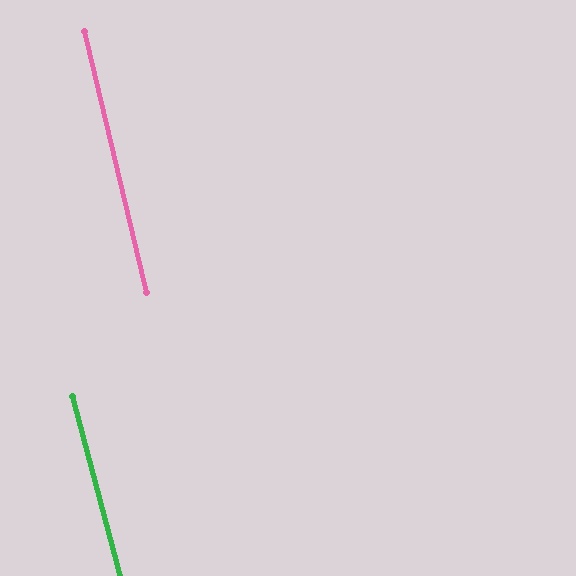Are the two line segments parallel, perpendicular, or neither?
Parallel — their directions differ by only 1.6°.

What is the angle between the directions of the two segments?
Approximately 2 degrees.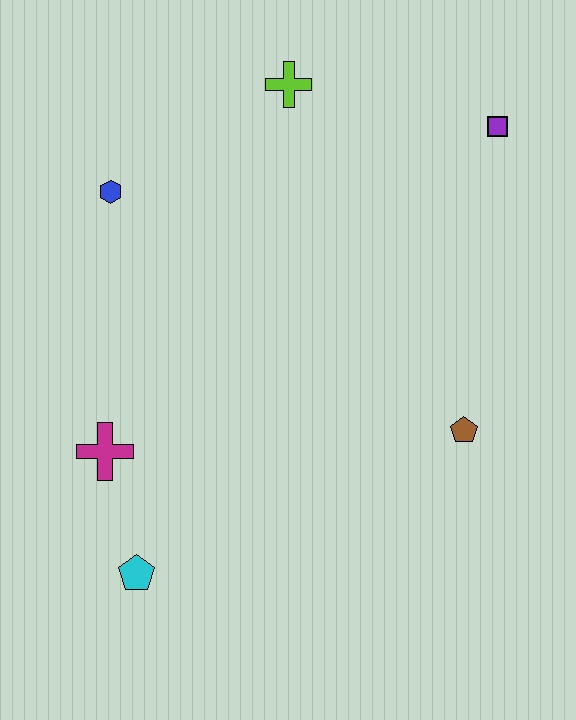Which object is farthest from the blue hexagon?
The brown pentagon is farthest from the blue hexagon.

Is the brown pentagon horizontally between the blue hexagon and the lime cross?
No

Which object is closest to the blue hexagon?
The lime cross is closest to the blue hexagon.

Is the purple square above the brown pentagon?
Yes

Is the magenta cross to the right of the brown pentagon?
No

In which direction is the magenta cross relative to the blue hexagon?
The magenta cross is below the blue hexagon.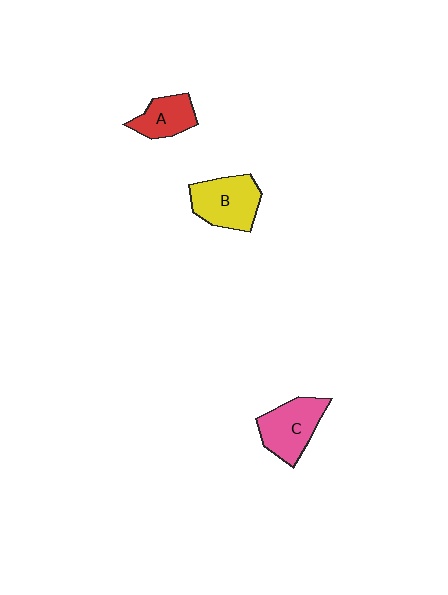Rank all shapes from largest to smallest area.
From largest to smallest: B (yellow), C (pink), A (red).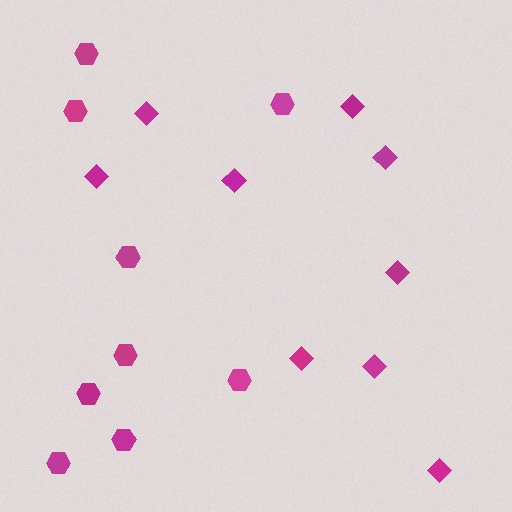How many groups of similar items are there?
There are 2 groups: one group of diamonds (9) and one group of hexagons (9).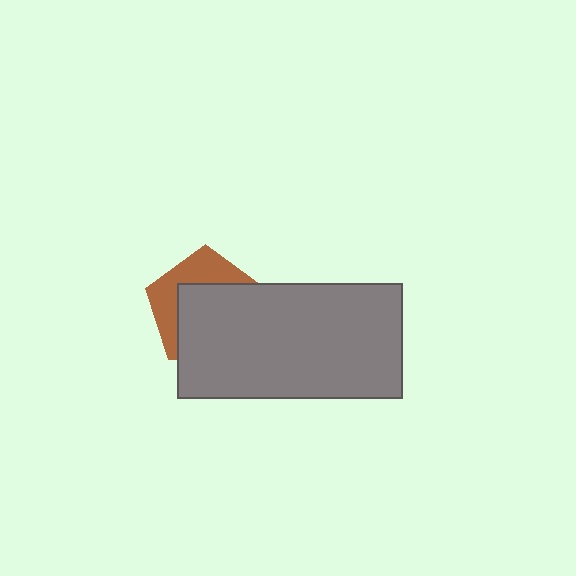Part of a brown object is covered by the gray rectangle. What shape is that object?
It is a pentagon.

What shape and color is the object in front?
The object in front is a gray rectangle.